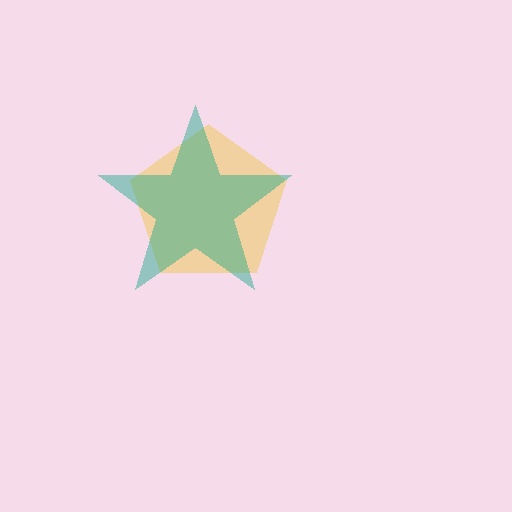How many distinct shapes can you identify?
There are 2 distinct shapes: a yellow pentagon, a teal star.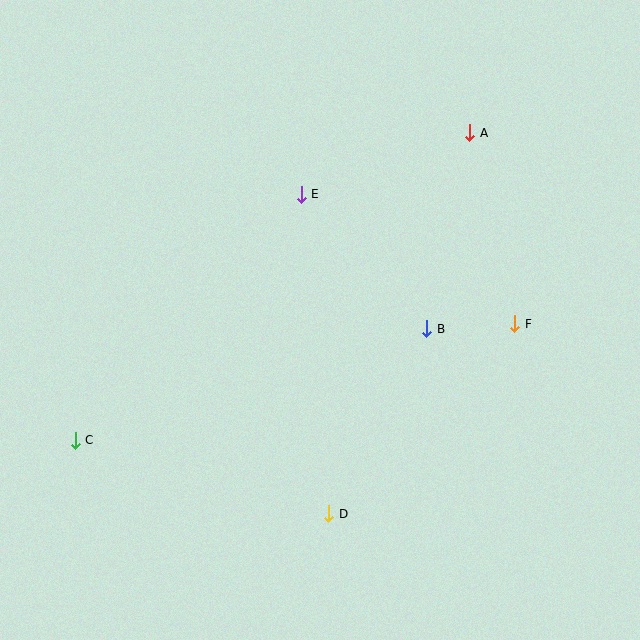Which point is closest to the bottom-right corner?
Point D is closest to the bottom-right corner.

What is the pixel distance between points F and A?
The distance between F and A is 196 pixels.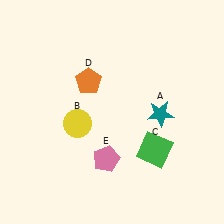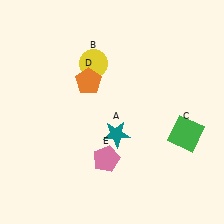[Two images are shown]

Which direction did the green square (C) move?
The green square (C) moved right.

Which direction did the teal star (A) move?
The teal star (A) moved left.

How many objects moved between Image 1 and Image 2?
3 objects moved between the two images.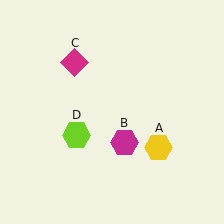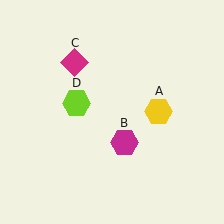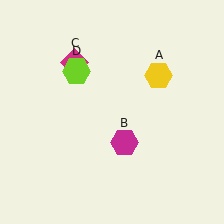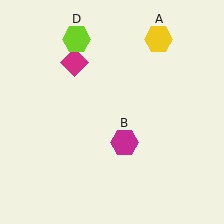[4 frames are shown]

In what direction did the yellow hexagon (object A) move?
The yellow hexagon (object A) moved up.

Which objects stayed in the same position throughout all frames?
Magenta hexagon (object B) and magenta diamond (object C) remained stationary.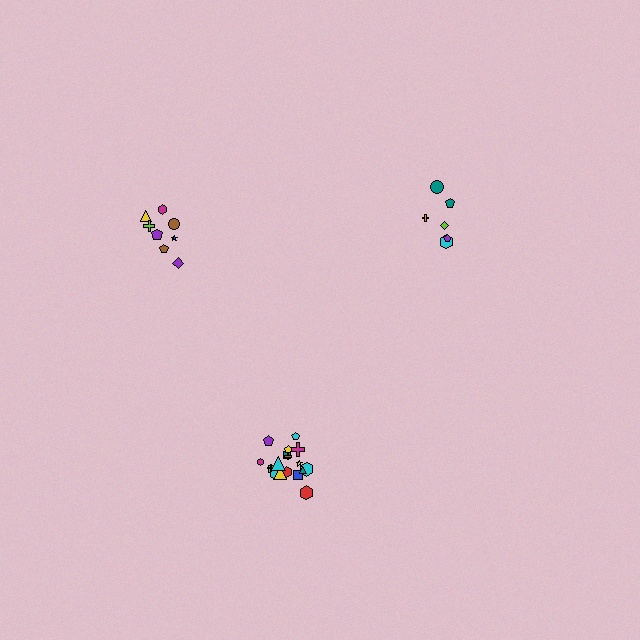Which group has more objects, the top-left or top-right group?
The top-left group.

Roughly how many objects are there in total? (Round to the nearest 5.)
Roughly 30 objects in total.